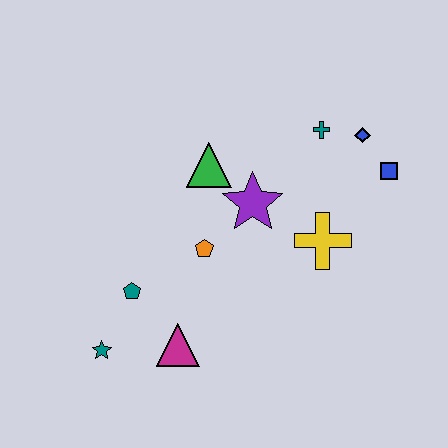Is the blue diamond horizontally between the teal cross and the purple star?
No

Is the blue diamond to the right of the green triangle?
Yes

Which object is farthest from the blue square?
The teal star is farthest from the blue square.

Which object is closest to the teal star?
The teal pentagon is closest to the teal star.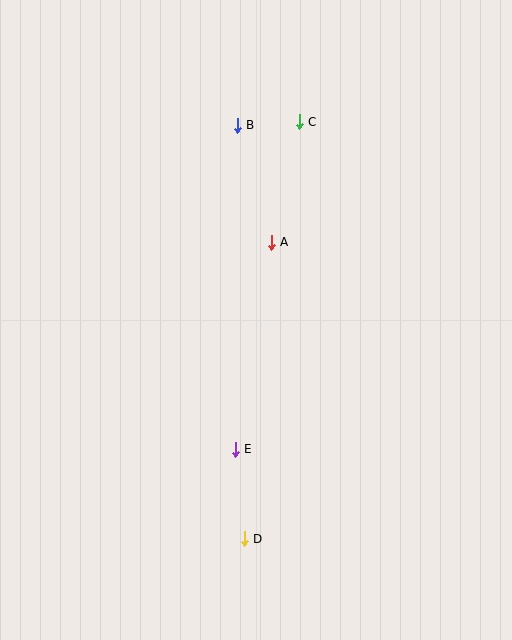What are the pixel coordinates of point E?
Point E is at (235, 449).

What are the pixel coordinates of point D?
Point D is at (244, 539).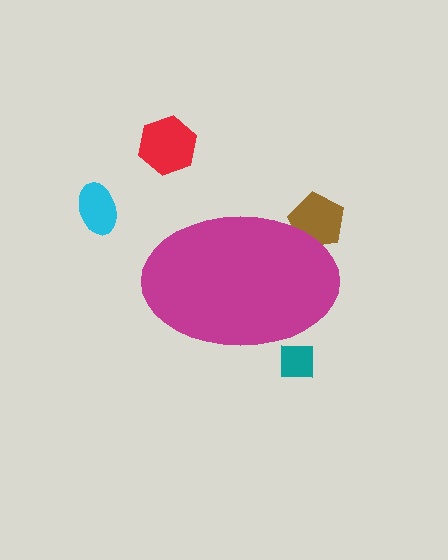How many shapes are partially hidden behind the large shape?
2 shapes are partially hidden.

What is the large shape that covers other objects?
A magenta ellipse.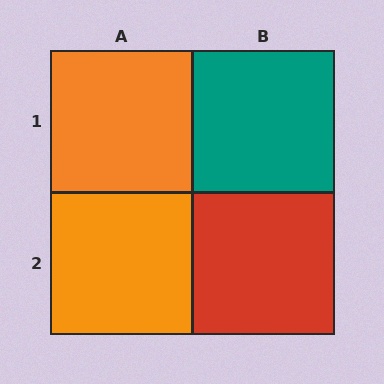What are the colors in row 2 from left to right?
Orange, red.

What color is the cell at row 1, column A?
Orange.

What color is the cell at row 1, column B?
Teal.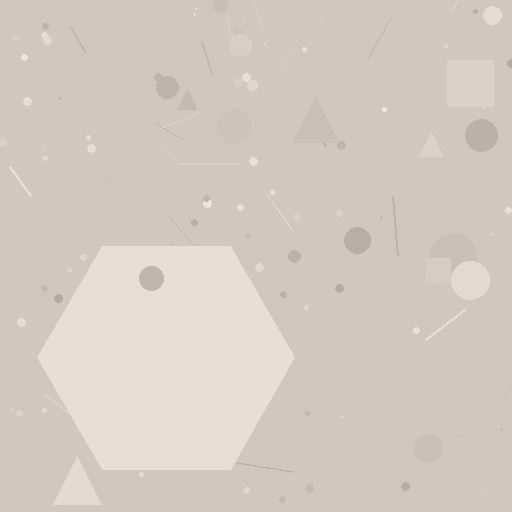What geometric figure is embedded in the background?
A hexagon is embedded in the background.